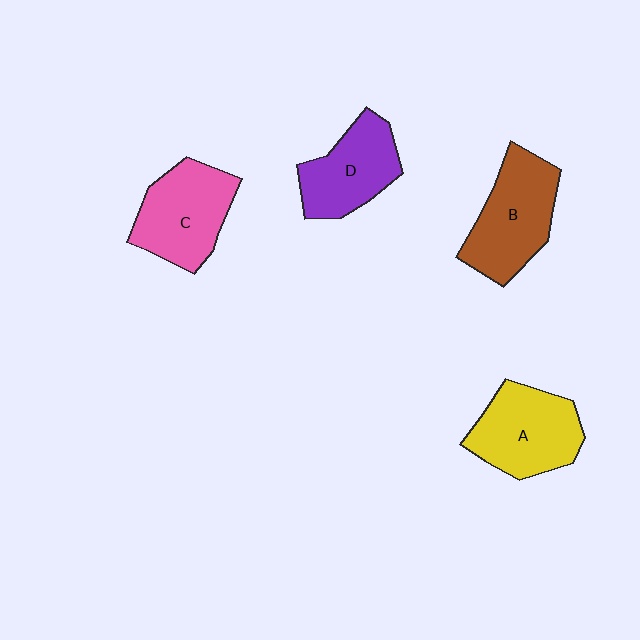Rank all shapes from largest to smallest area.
From largest to smallest: B (brown), A (yellow), C (pink), D (purple).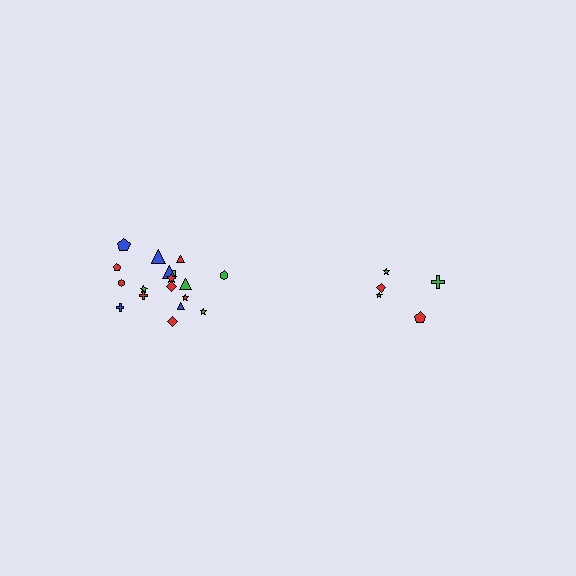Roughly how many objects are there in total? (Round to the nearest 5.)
Roughly 25 objects in total.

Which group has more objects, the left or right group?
The left group.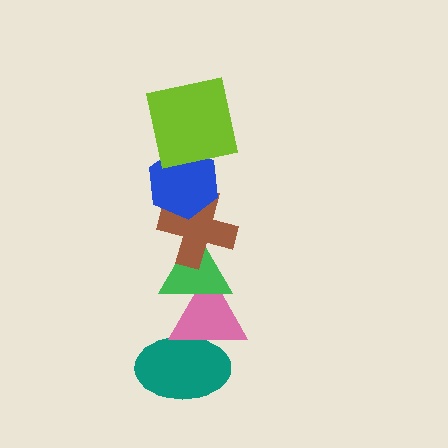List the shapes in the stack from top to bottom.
From top to bottom: the lime square, the blue hexagon, the brown cross, the green triangle, the pink triangle, the teal ellipse.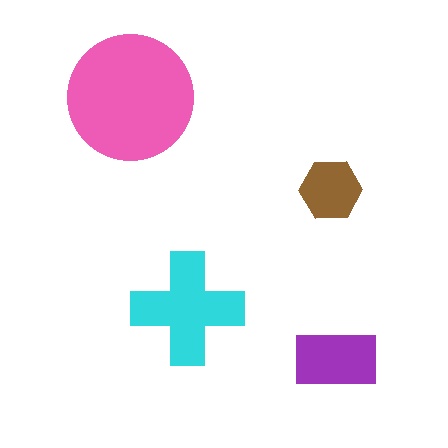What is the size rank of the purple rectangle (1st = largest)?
3rd.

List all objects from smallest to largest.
The brown hexagon, the purple rectangle, the cyan cross, the pink circle.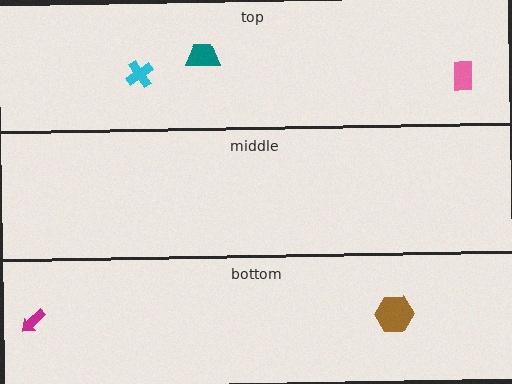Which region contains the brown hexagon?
The bottom region.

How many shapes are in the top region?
3.